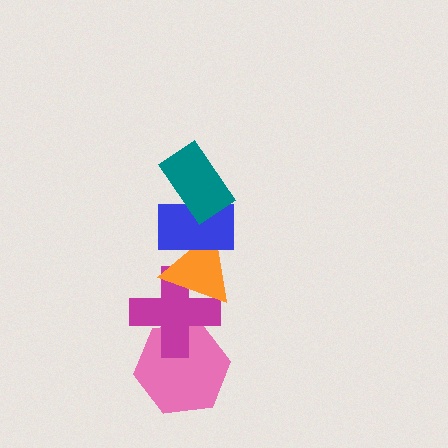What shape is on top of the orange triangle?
The blue rectangle is on top of the orange triangle.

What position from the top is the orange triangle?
The orange triangle is 3rd from the top.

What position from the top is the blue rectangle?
The blue rectangle is 2nd from the top.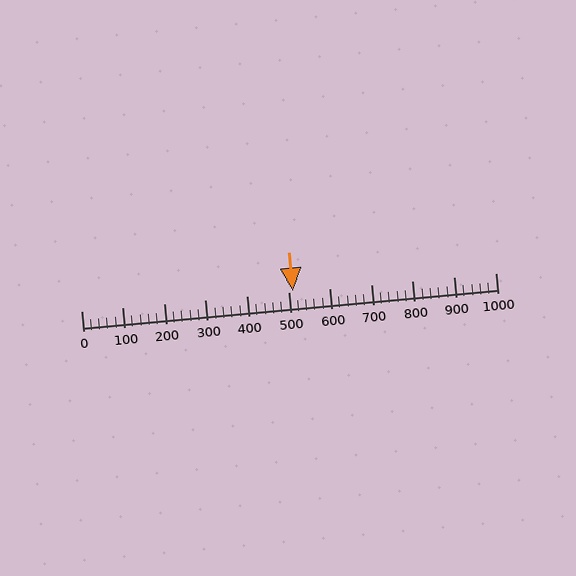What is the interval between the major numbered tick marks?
The major tick marks are spaced 100 units apart.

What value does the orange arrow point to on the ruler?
The orange arrow points to approximately 512.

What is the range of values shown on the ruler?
The ruler shows values from 0 to 1000.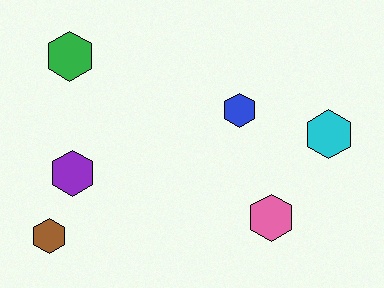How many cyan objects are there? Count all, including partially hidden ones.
There is 1 cyan object.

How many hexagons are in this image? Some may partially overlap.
There are 6 hexagons.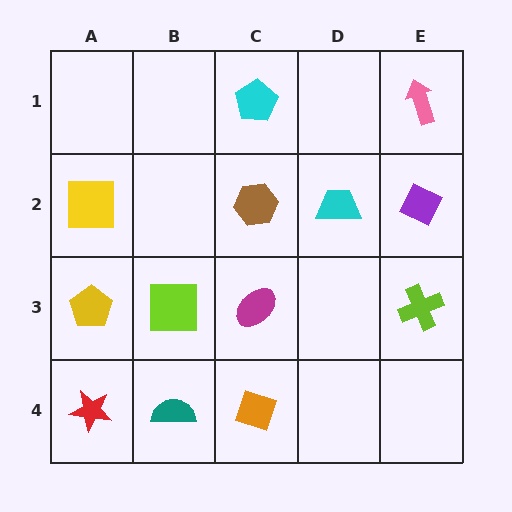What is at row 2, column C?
A brown hexagon.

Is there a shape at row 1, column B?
No, that cell is empty.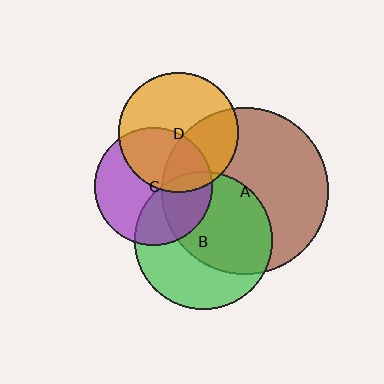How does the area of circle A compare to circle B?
Approximately 1.5 times.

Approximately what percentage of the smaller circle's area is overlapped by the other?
Approximately 55%.